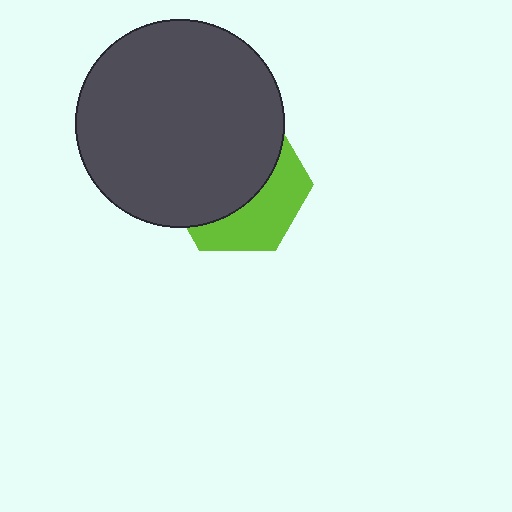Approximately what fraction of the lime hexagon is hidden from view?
Roughly 61% of the lime hexagon is hidden behind the dark gray circle.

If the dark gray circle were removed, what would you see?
You would see the complete lime hexagon.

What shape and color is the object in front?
The object in front is a dark gray circle.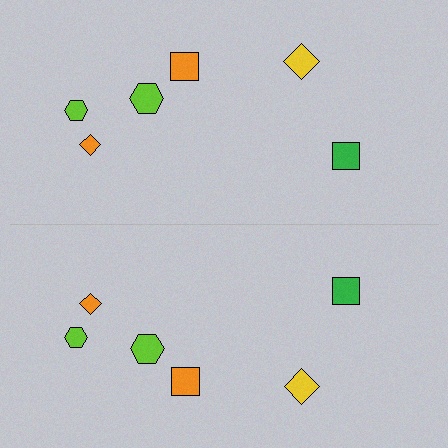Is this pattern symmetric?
Yes, this pattern has bilateral (reflection) symmetry.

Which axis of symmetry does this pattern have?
The pattern has a horizontal axis of symmetry running through the center of the image.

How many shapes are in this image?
There are 12 shapes in this image.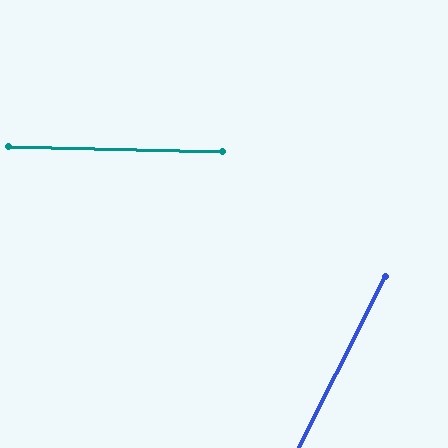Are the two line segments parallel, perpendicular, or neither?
Neither parallel nor perpendicular — they differ by about 65°.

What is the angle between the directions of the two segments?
Approximately 65 degrees.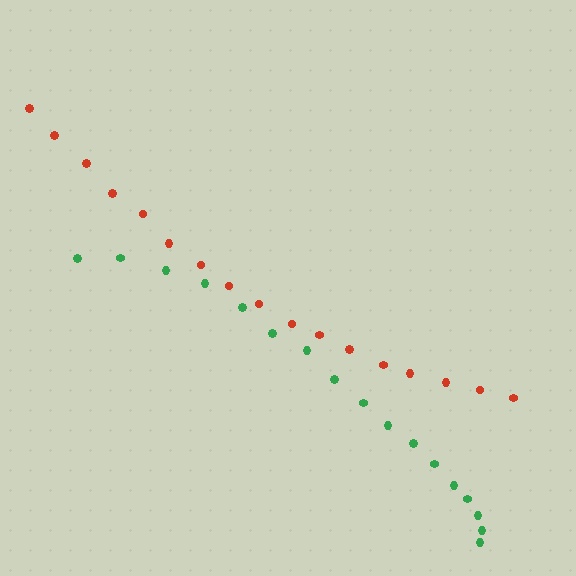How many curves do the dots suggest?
There are 2 distinct paths.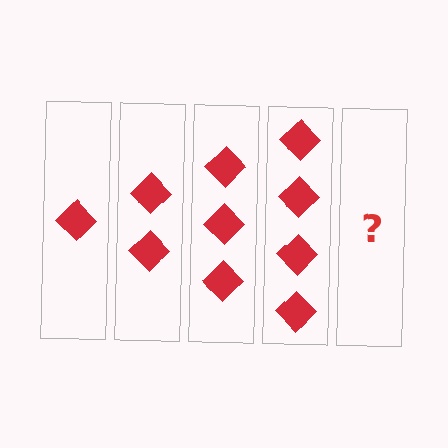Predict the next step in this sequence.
The next step is 5 diamonds.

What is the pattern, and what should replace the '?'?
The pattern is that each step adds one more diamond. The '?' should be 5 diamonds.